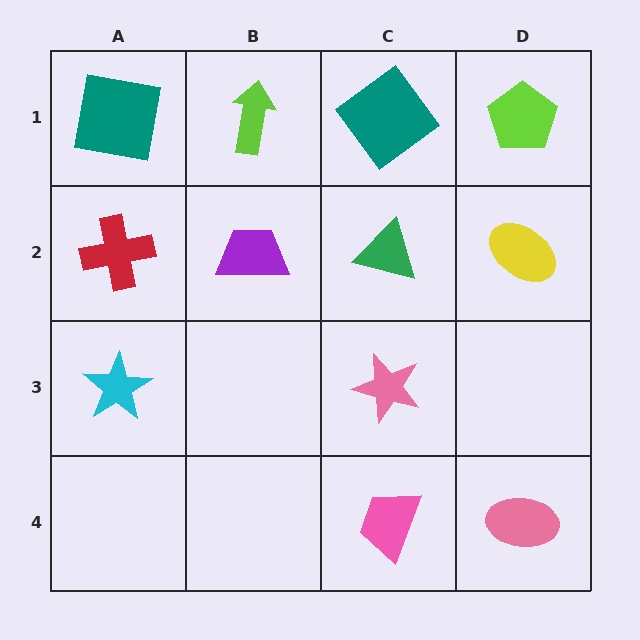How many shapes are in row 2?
4 shapes.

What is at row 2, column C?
A green triangle.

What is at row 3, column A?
A cyan star.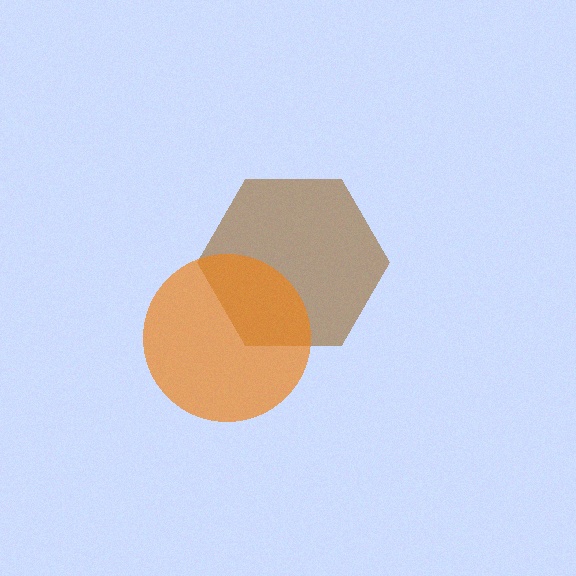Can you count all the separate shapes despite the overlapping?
Yes, there are 2 separate shapes.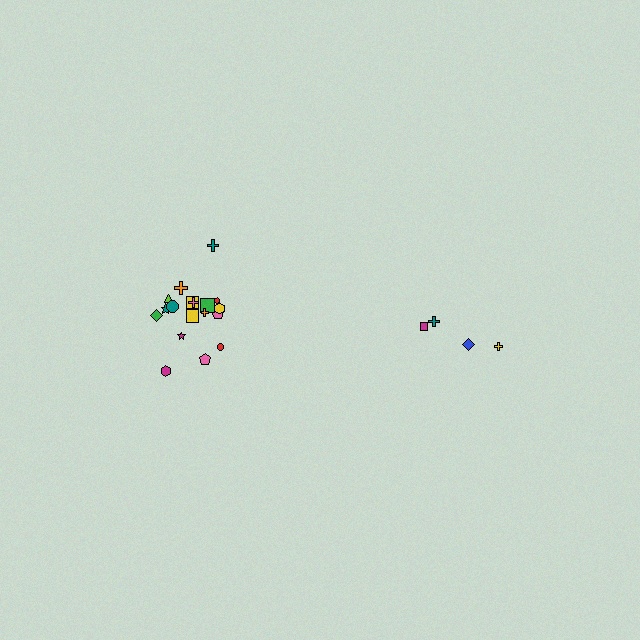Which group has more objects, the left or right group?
The left group.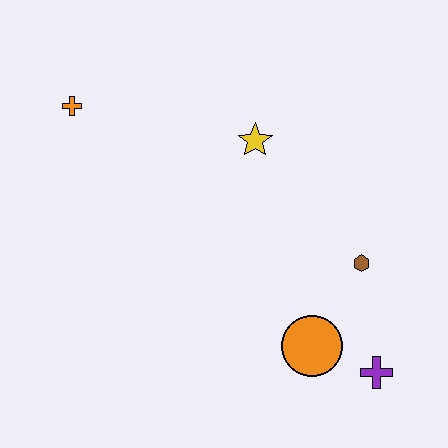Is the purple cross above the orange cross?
No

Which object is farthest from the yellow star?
The purple cross is farthest from the yellow star.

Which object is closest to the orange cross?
The yellow star is closest to the orange cross.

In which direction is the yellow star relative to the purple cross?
The yellow star is above the purple cross.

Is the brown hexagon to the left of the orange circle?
No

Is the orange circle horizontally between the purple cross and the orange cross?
Yes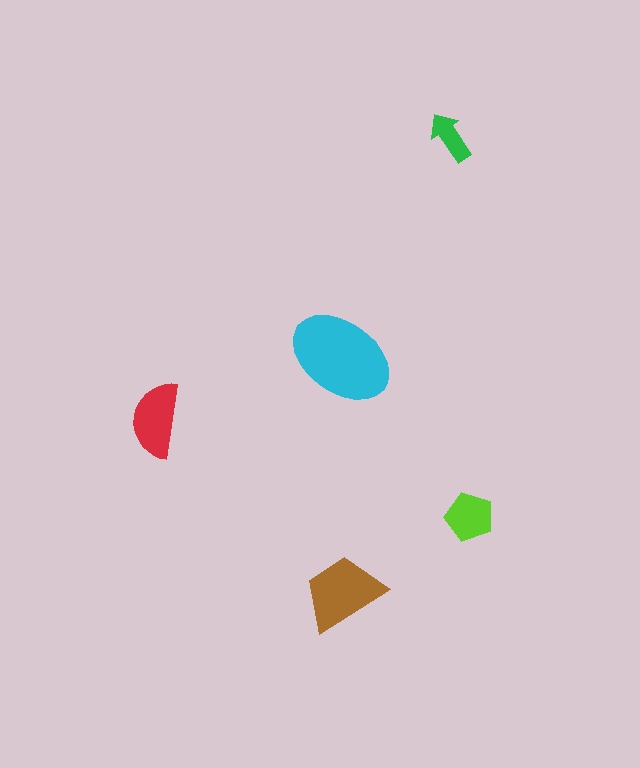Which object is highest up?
The green arrow is topmost.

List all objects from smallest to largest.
The green arrow, the lime pentagon, the red semicircle, the brown trapezoid, the cyan ellipse.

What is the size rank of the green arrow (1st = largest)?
5th.